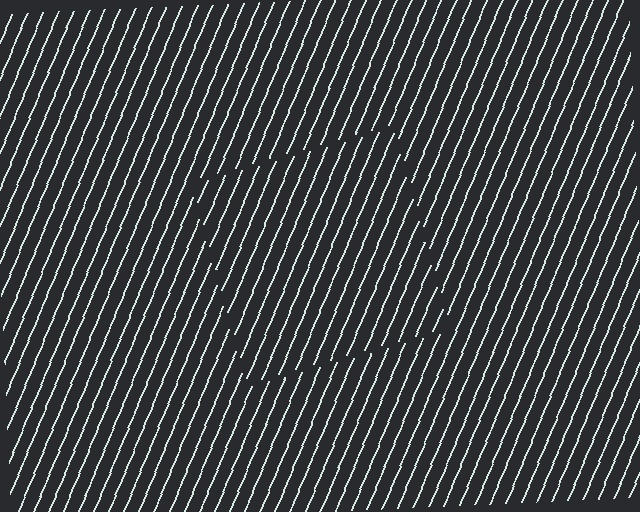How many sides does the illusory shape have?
4 sides — the line-ends trace a square.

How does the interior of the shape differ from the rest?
The interior of the shape contains the same grating, shifted by half a period — the contour is defined by the phase discontinuity where line-ends from the inner and outer gratings abut.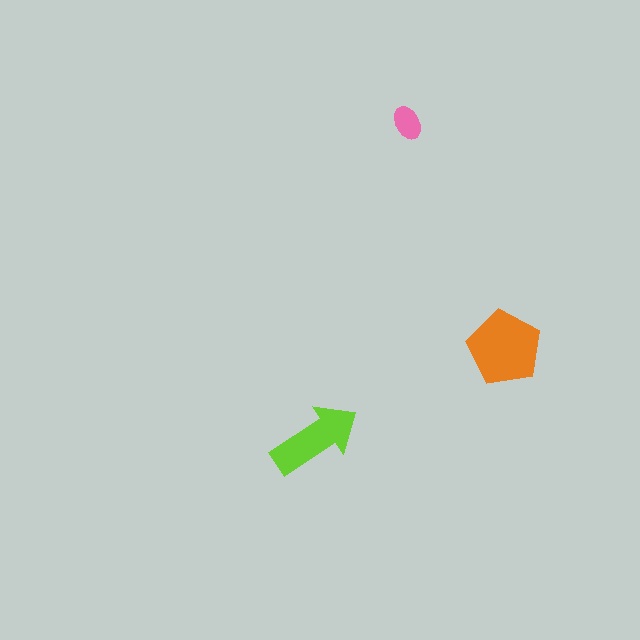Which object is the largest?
The orange pentagon.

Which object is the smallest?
The pink ellipse.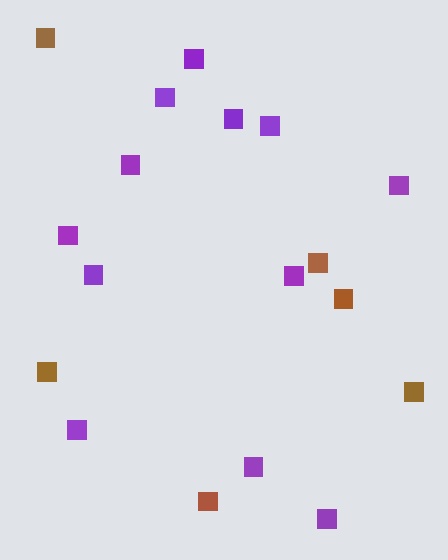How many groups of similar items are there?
There are 2 groups: one group of purple squares (12) and one group of brown squares (6).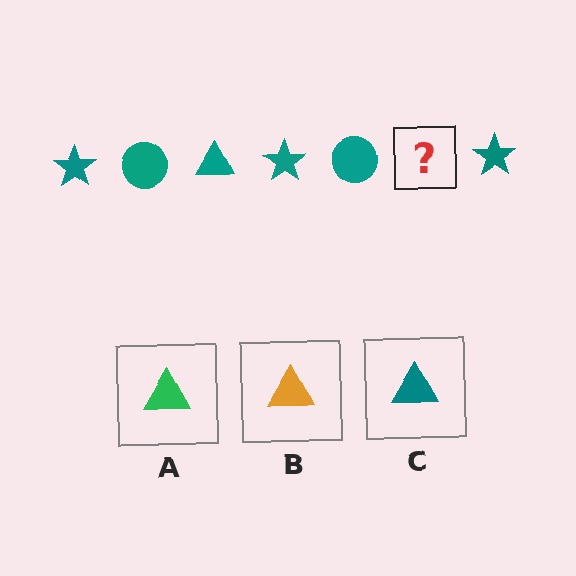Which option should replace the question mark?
Option C.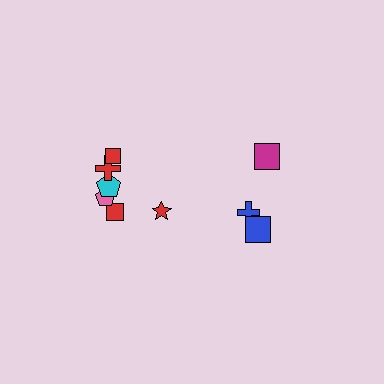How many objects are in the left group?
There are 6 objects.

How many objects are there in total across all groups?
There are 9 objects.